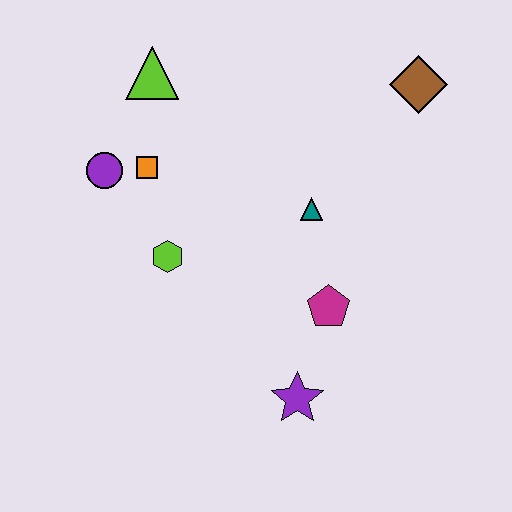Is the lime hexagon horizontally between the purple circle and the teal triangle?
Yes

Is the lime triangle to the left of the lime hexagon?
Yes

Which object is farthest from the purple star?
The lime triangle is farthest from the purple star.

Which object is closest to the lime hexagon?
The orange square is closest to the lime hexagon.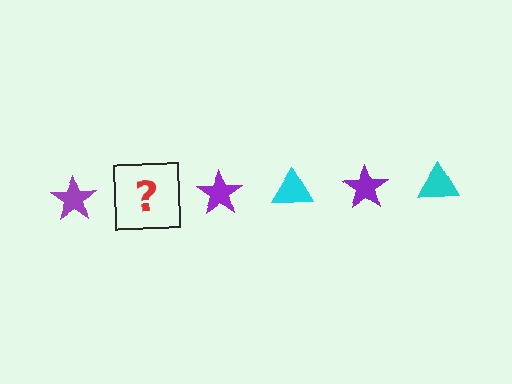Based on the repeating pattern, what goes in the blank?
The blank should be a cyan triangle.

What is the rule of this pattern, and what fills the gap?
The rule is that the pattern alternates between purple star and cyan triangle. The gap should be filled with a cyan triangle.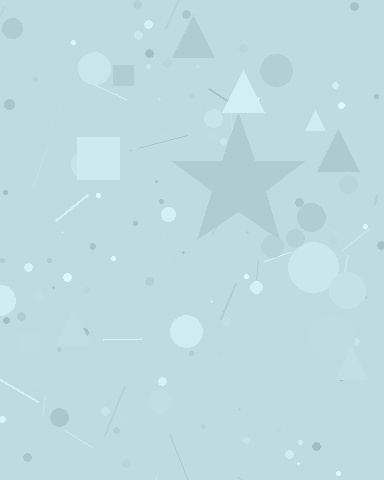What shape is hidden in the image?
A star is hidden in the image.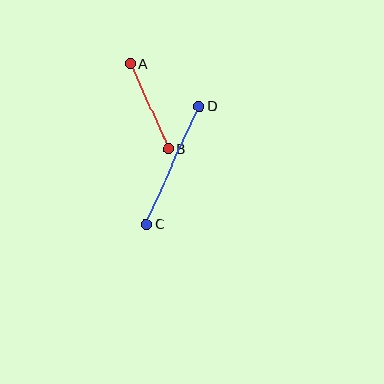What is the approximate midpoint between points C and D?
The midpoint is at approximately (173, 165) pixels.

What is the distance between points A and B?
The distance is approximately 93 pixels.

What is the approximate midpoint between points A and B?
The midpoint is at approximately (149, 107) pixels.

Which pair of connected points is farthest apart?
Points C and D are farthest apart.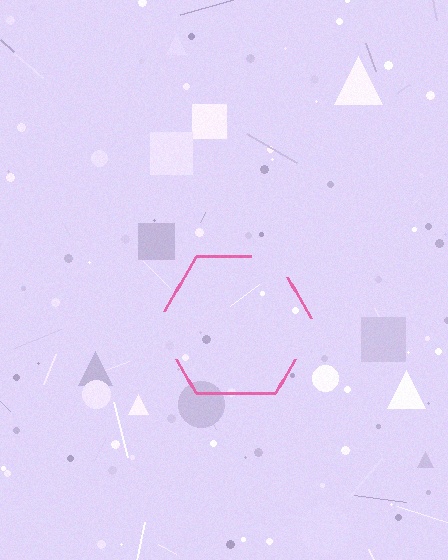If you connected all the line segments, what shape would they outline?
They would outline a hexagon.